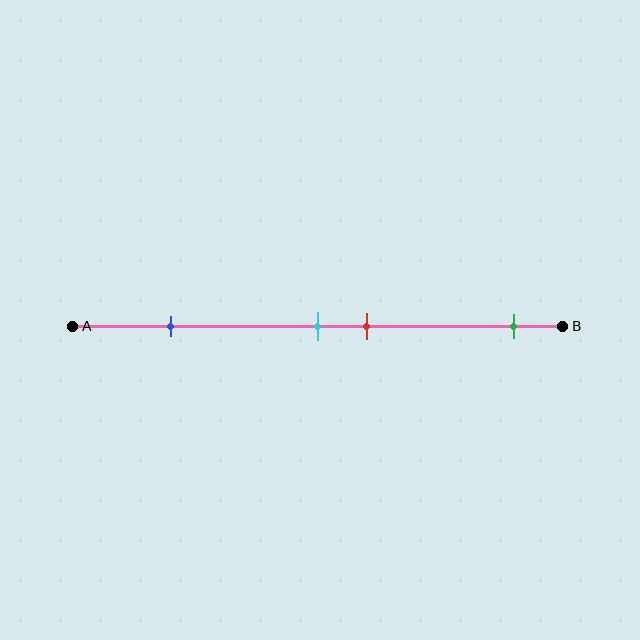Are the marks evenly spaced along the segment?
No, the marks are not evenly spaced.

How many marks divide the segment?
There are 4 marks dividing the segment.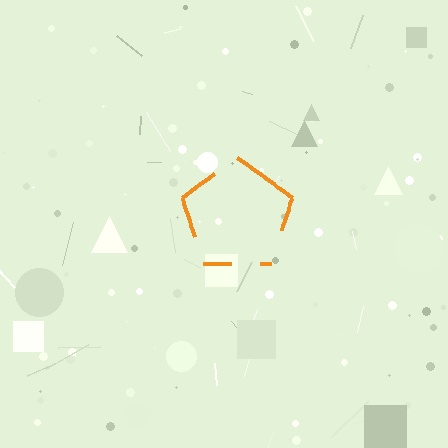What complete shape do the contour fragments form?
The contour fragments form a pentagon.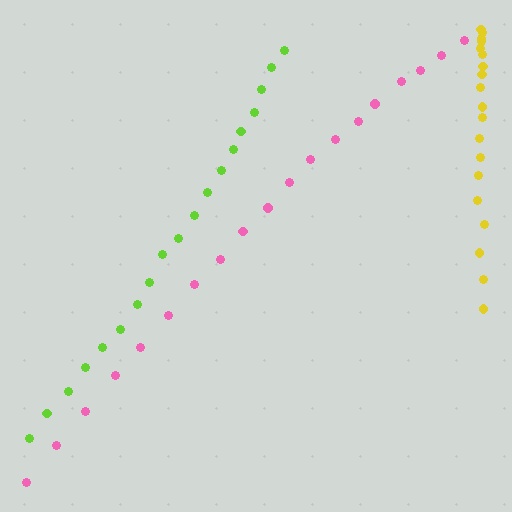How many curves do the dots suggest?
There are 3 distinct paths.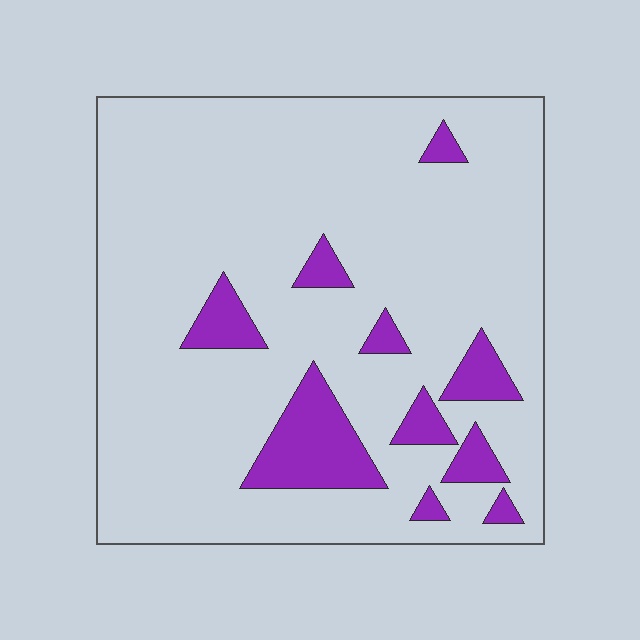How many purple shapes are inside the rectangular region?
10.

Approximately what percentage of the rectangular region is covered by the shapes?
Approximately 15%.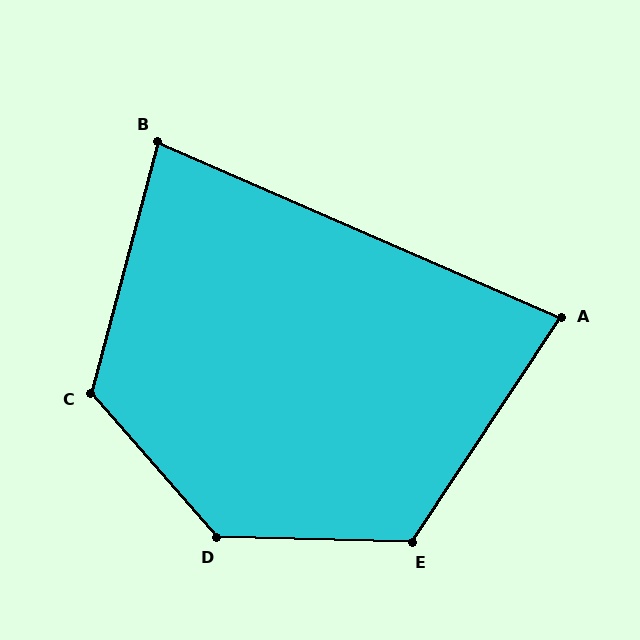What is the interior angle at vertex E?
Approximately 122 degrees (obtuse).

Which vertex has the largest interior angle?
D, at approximately 133 degrees.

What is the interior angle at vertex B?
Approximately 81 degrees (acute).